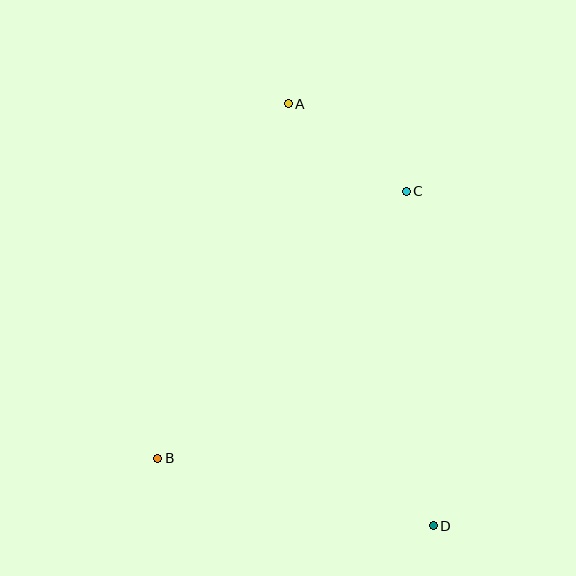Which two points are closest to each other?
Points A and C are closest to each other.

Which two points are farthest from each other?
Points A and D are farthest from each other.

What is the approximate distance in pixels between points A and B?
The distance between A and B is approximately 377 pixels.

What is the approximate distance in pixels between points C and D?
The distance between C and D is approximately 336 pixels.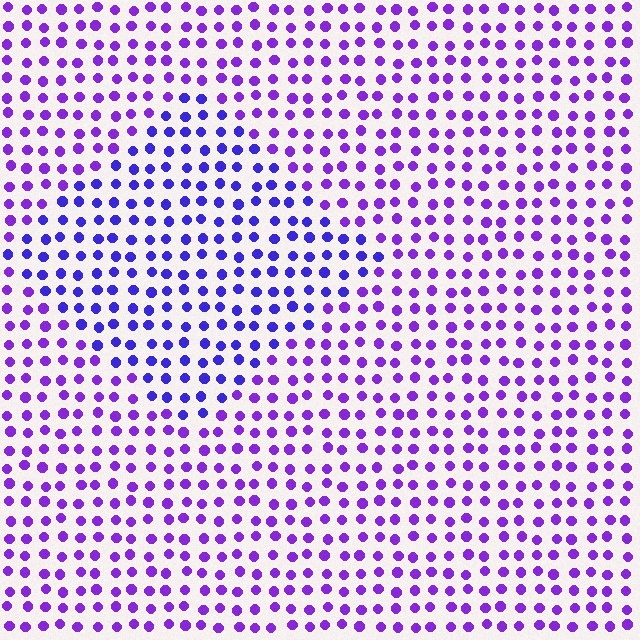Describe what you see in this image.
The image is filled with small purple elements in a uniform arrangement. A diamond-shaped region is visible where the elements are tinted to a slightly different hue, forming a subtle color boundary.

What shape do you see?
I see a diamond.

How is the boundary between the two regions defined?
The boundary is defined purely by a slight shift in hue (about 27 degrees). Spacing, size, and orientation are identical on both sides.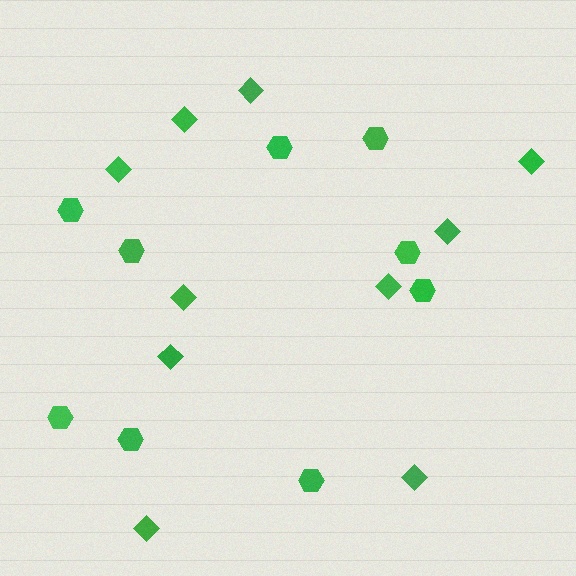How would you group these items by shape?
There are 2 groups: one group of hexagons (9) and one group of diamonds (10).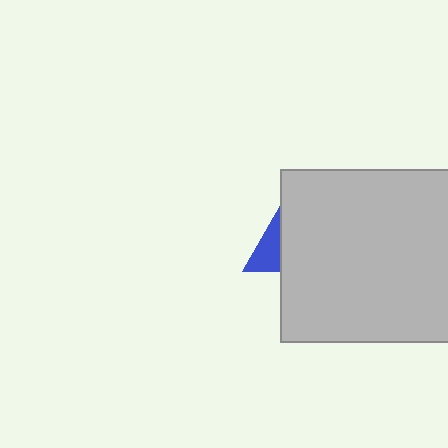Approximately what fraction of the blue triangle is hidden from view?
Roughly 68% of the blue triangle is hidden behind the light gray square.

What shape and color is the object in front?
The object in front is a light gray square.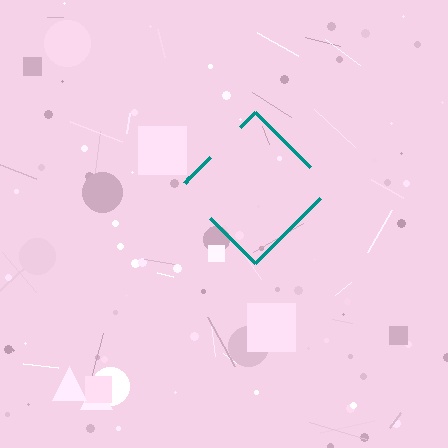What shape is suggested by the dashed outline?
The dashed outline suggests a diamond.